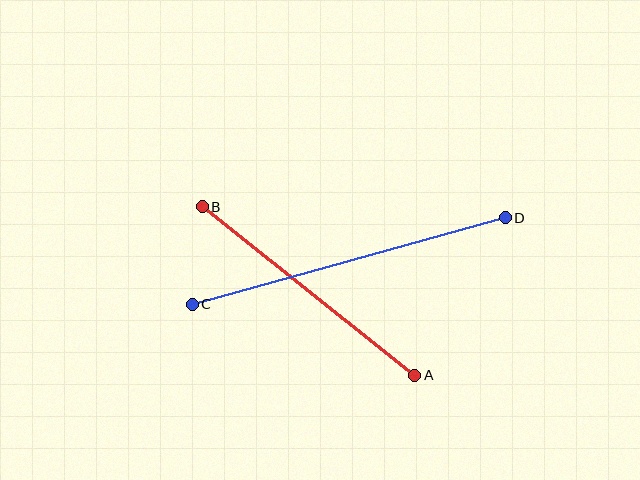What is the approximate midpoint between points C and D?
The midpoint is at approximately (349, 261) pixels.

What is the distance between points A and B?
The distance is approximately 271 pixels.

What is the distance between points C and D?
The distance is approximately 325 pixels.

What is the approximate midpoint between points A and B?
The midpoint is at approximately (308, 291) pixels.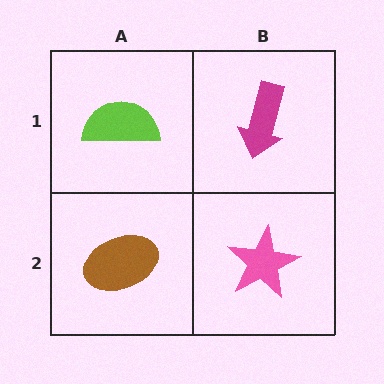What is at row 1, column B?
A magenta arrow.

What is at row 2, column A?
A brown ellipse.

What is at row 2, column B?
A pink star.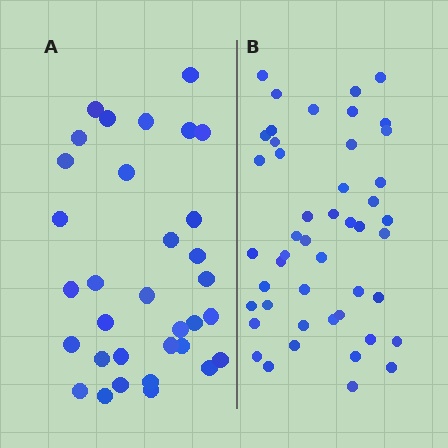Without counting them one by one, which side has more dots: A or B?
Region B (the right region) has more dots.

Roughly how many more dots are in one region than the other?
Region B has approximately 15 more dots than region A.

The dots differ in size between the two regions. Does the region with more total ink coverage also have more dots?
No. Region A has more total ink coverage because its dots are larger, but region B actually contains more individual dots. Total area can be misleading — the number of items is what matters here.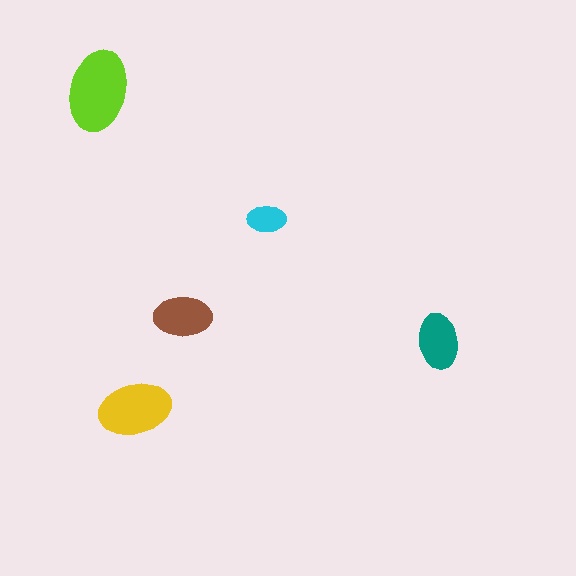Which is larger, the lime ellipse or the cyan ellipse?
The lime one.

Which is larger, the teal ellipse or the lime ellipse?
The lime one.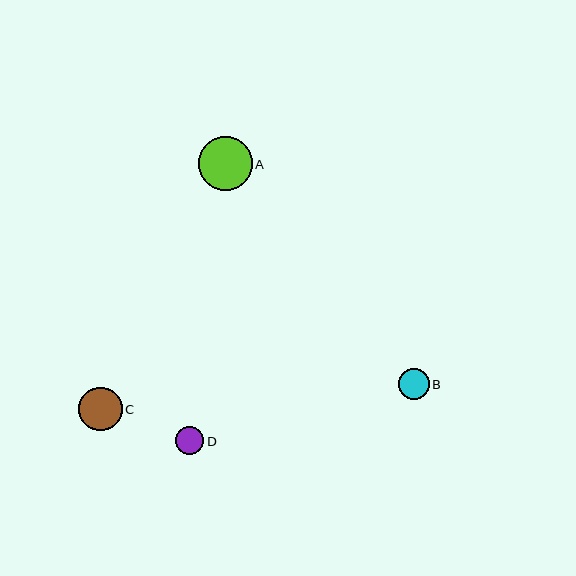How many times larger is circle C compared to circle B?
Circle C is approximately 1.4 times the size of circle B.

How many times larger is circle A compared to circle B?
Circle A is approximately 1.8 times the size of circle B.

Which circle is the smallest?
Circle D is the smallest with a size of approximately 28 pixels.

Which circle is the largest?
Circle A is the largest with a size of approximately 54 pixels.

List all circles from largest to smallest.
From largest to smallest: A, C, B, D.